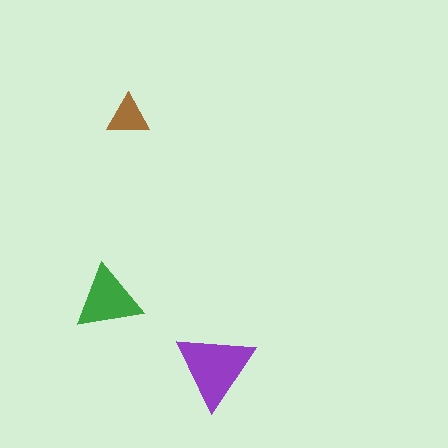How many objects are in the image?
There are 3 objects in the image.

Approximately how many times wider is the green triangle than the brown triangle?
About 1.5 times wider.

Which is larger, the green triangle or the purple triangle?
The purple one.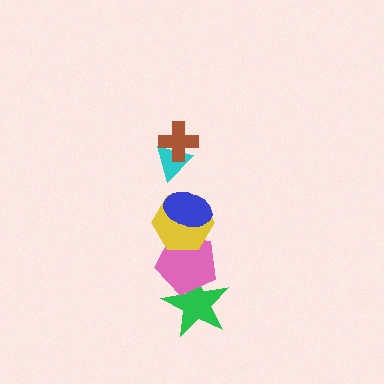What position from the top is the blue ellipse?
The blue ellipse is 3rd from the top.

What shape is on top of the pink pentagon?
The yellow hexagon is on top of the pink pentagon.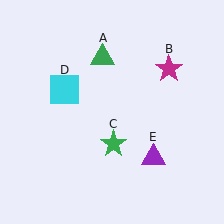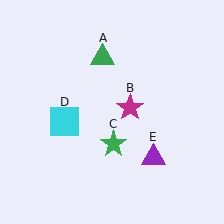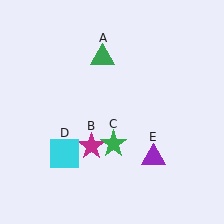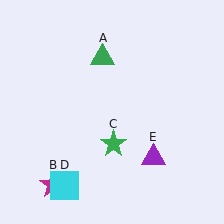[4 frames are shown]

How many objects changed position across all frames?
2 objects changed position: magenta star (object B), cyan square (object D).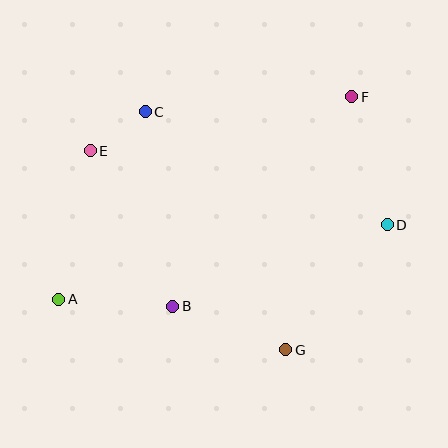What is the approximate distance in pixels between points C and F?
The distance between C and F is approximately 207 pixels.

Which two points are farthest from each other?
Points A and F are farthest from each other.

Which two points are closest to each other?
Points C and E are closest to each other.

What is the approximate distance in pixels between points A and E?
The distance between A and E is approximately 152 pixels.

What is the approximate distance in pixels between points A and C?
The distance between A and C is approximately 207 pixels.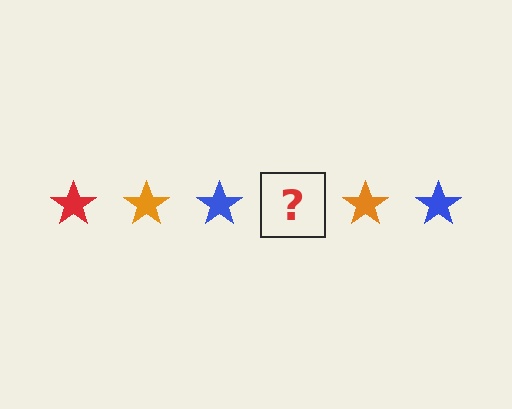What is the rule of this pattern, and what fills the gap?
The rule is that the pattern cycles through red, orange, blue stars. The gap should be filled with a red star.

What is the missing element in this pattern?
The missing element is a red star.